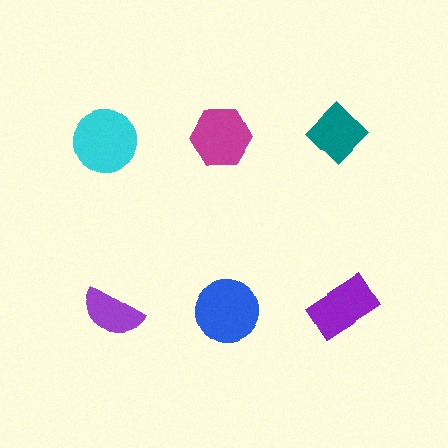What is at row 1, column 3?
A teal diamond.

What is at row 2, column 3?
A purple rectangle.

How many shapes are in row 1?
3 shapes.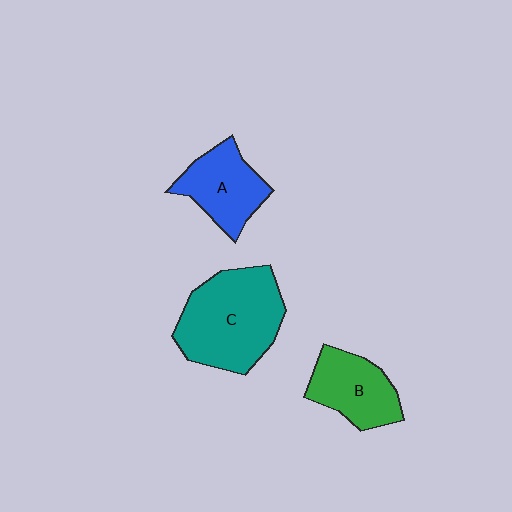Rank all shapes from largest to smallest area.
From largest to smallest: C (teal), B (green), A (blue).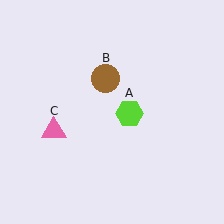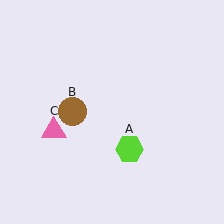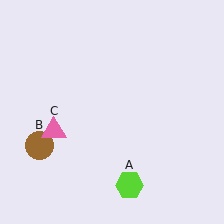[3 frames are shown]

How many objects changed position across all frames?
2 objects changed position: lime hexagon (object A), brown circle (object B).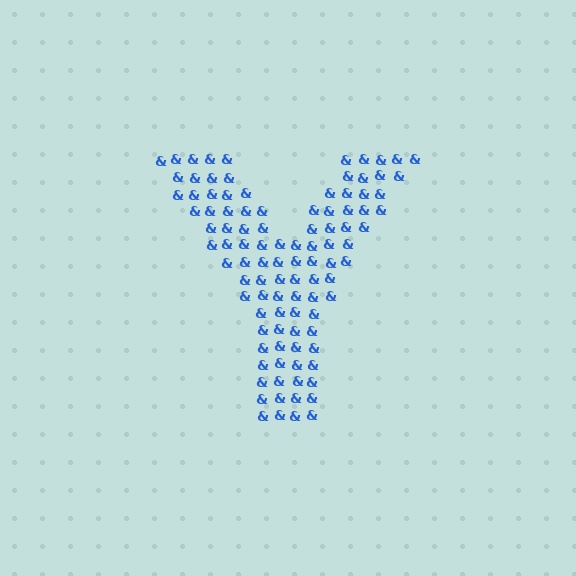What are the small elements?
The small elements are ampersands.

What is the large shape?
The large shape is the letter Y.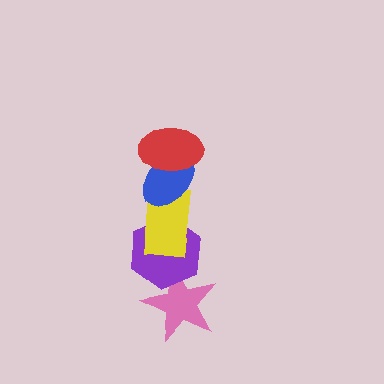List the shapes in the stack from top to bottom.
From top to bottom: the red ellipse, the blue ellipse, the yellow rectangle, the purple hexagon, the pink star.